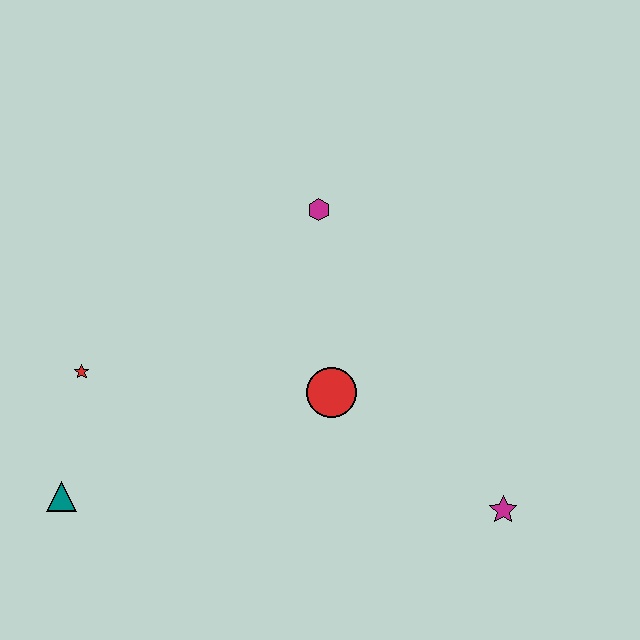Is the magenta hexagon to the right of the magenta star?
No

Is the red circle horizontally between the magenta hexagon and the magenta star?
Yes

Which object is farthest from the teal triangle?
The magenta star is farthest from the teal triangle.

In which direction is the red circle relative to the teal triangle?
The red circle is to the right of the teal triangle.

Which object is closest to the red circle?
The magenta hexagon is closest to the red circle.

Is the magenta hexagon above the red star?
Yes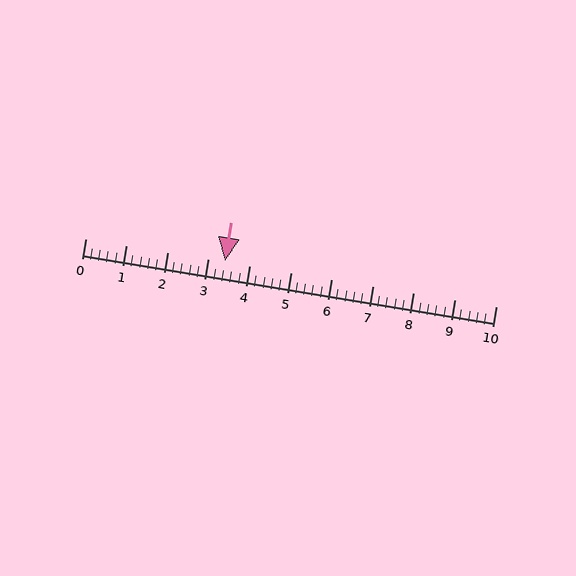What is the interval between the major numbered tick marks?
The major tick marks are spaced 1 units apart.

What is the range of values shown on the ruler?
The ruler shows values from 0 to 10.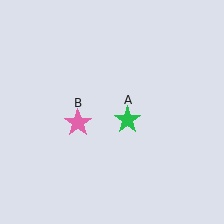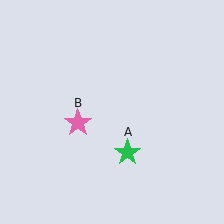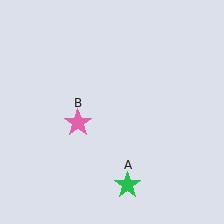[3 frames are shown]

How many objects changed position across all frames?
1 object changed position: green star (object A).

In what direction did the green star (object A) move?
The green star (object A) moved down.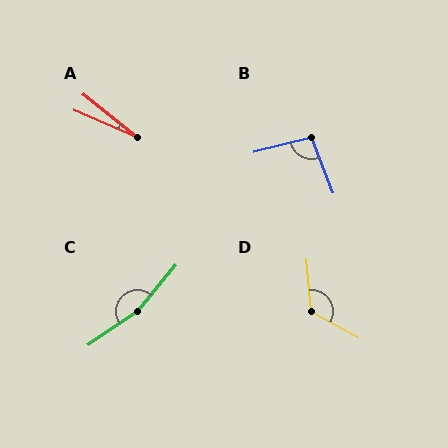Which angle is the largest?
C, at approximately 164 degrees.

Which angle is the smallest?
A, at approximately 15 degrees.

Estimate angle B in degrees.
Approximately 97 degrees.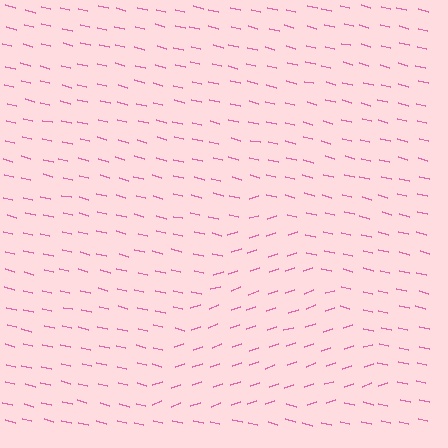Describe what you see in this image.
The image is filled with small pink line segments. A triangle region in the image has lines oriented differently from the surrounding lines, creating a visible texture boundary.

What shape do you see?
I see a triangle.